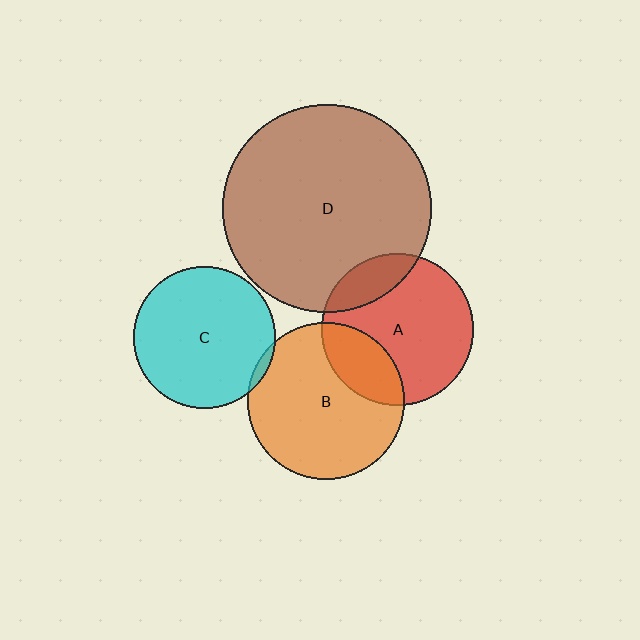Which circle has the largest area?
Circle D (brown).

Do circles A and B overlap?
Yes.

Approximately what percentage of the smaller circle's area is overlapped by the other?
Approximately 25%.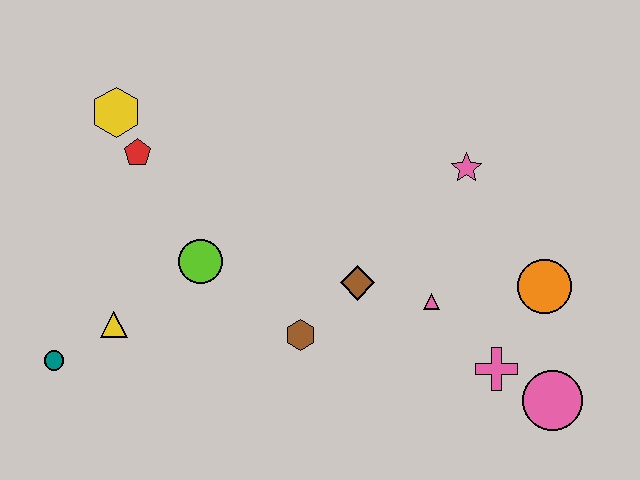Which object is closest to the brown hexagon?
The brown diamond is closest to the brown hexagon.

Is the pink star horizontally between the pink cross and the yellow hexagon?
Yes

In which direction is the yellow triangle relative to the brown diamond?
The yellow triangle is to the left of the brown diamond.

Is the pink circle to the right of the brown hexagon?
Yes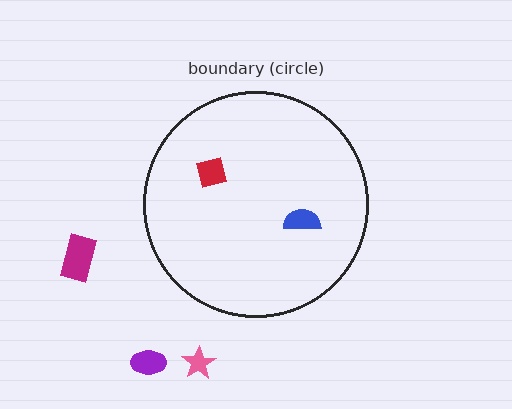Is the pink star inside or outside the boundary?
Outside.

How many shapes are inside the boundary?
2 inside, 3 outside.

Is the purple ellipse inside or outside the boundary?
Outside.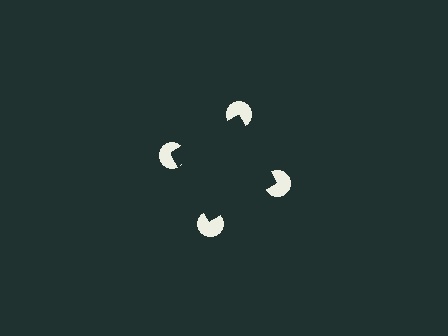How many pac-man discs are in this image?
There are 4 — one at each vertex of the illusory square.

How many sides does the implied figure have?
4 sides.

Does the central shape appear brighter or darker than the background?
It typically appears slightly darker than the background, even though no actual brightness change is drawn.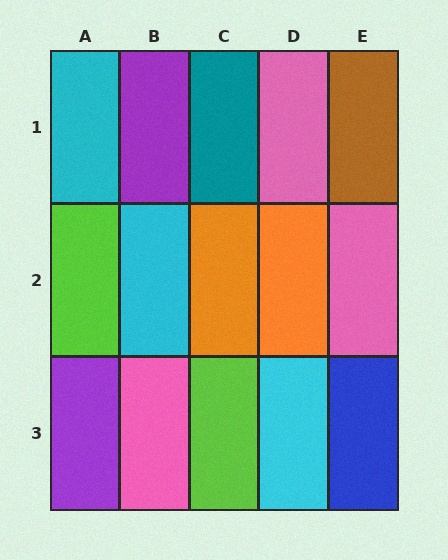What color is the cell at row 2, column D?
Orange.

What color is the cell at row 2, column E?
Pink.